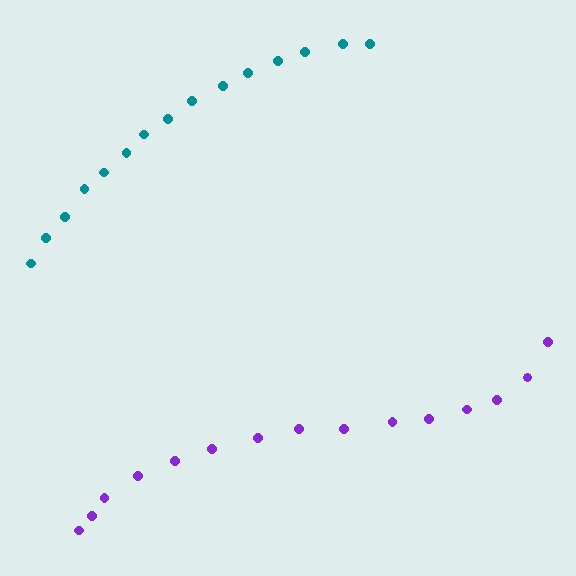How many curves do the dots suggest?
There are 2 distinct paths.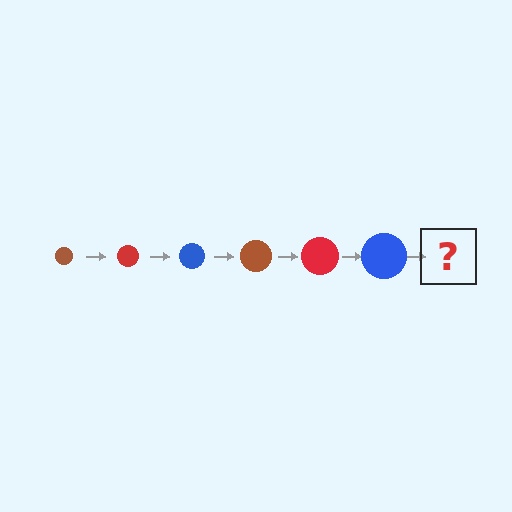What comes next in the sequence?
The next element should be a brown circle, larger than the previous one.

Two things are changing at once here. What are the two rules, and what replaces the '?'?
The two rules are that the circle grows larger each step and the color cycles through brown, red, and blue. The '?' should be a brown circle, larger than the previous one.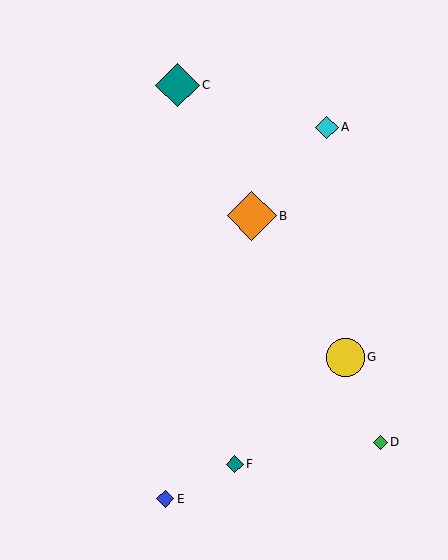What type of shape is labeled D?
Shape D is a green diamond.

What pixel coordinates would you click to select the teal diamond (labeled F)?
Click at (235, 464) to select the teal diamond F.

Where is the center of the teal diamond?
The center of the teal diamond is at (177, 85).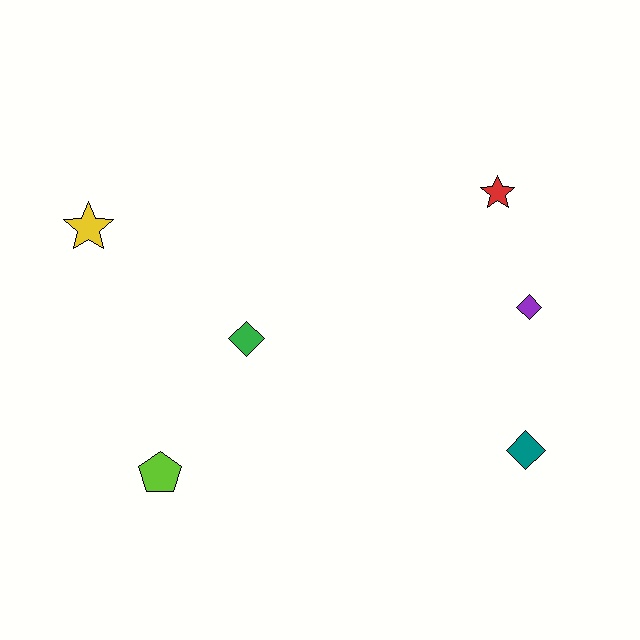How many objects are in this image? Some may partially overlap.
There are 6 objects.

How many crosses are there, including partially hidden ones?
There are no crosses.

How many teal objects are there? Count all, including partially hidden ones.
There is 1 teal object.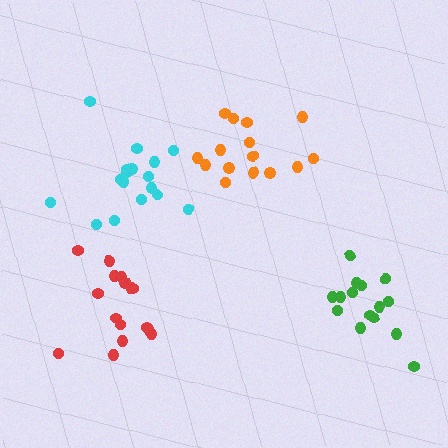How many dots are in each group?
Group 1: 16 dots, Group 2: 15 dots, Group 3: 17 dots, Group 4: 15 dots (63 total).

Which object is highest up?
The orange cluster is topmost.